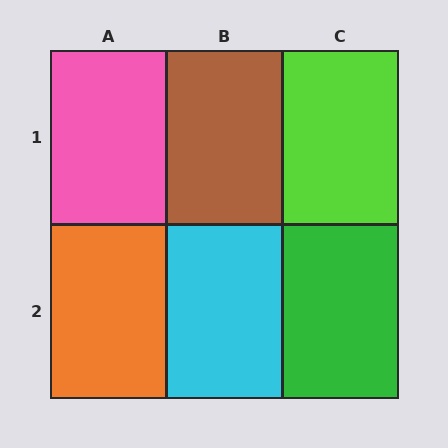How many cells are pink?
1 cell is pink.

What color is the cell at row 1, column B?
Brown.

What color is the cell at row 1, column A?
Pink.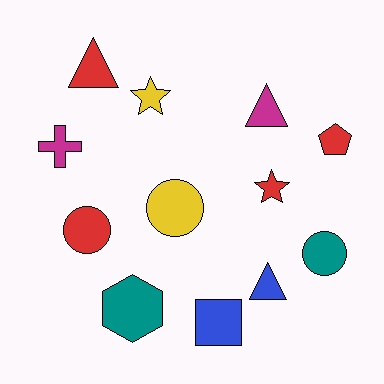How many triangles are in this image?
There are 3 triangles.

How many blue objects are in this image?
There are 2 blue objects.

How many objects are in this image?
There are 12 objects.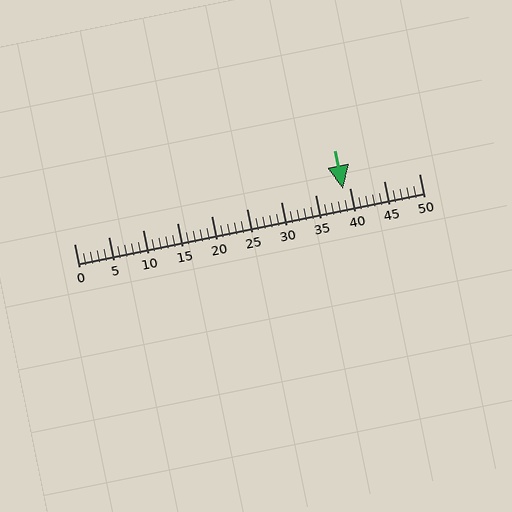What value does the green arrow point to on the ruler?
The green arrow points to approximately 39.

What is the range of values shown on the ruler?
The ruler shows values from 0 to 50.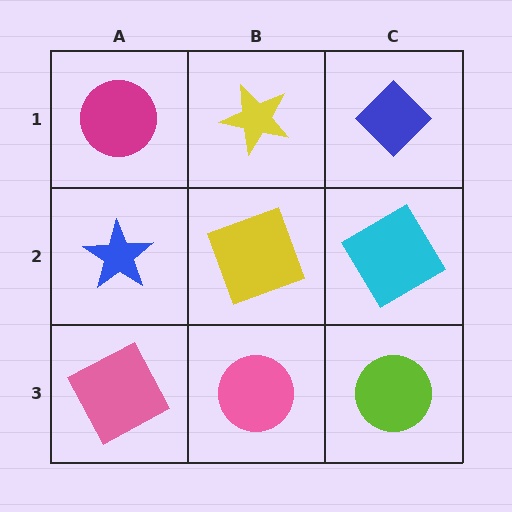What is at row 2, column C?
A cyan diamond.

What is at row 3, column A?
A pink square.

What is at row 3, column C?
A lime circle.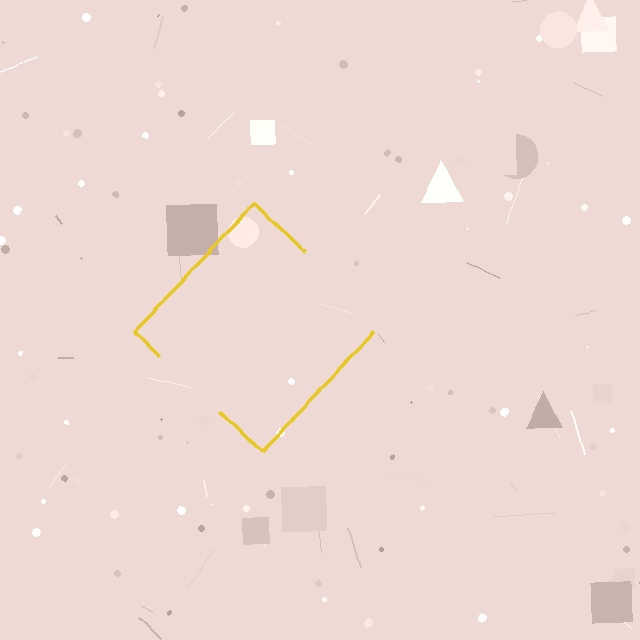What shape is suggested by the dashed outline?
The dashed outline suggests a diamond.